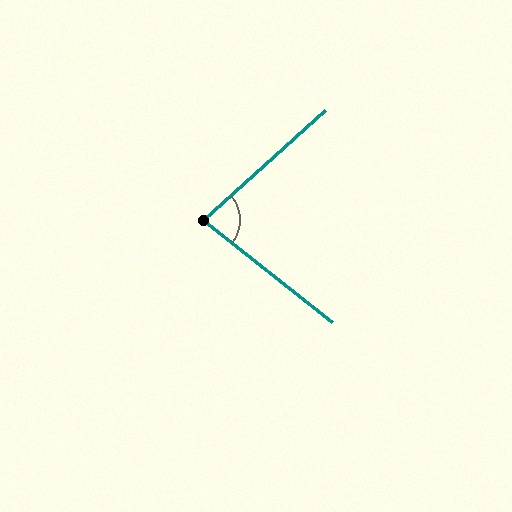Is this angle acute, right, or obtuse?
It is acute.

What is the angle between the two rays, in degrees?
Approximately 80 degrees.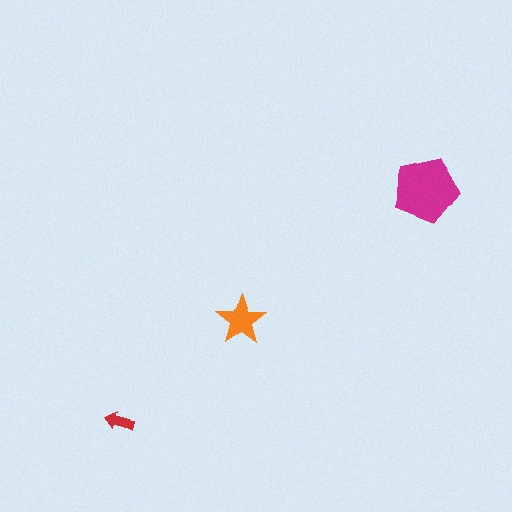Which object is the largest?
The magenta pentagon.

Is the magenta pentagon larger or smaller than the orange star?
Larger.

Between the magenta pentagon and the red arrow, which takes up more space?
The magenta pentagon.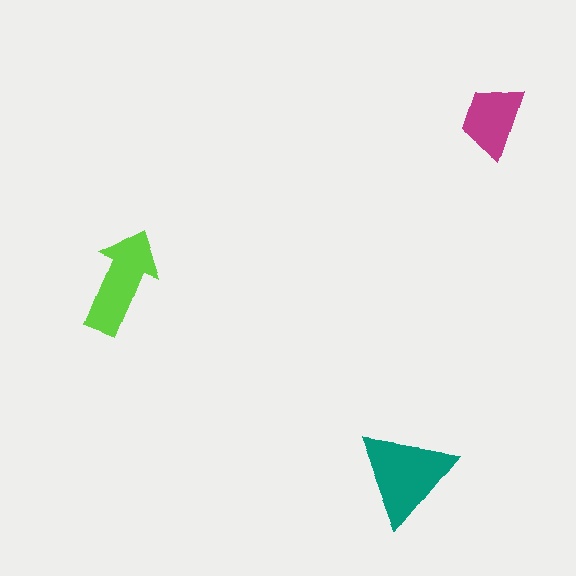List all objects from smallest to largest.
The magenta trapezoid, the lime arrow, the teal triangle.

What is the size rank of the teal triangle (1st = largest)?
1st.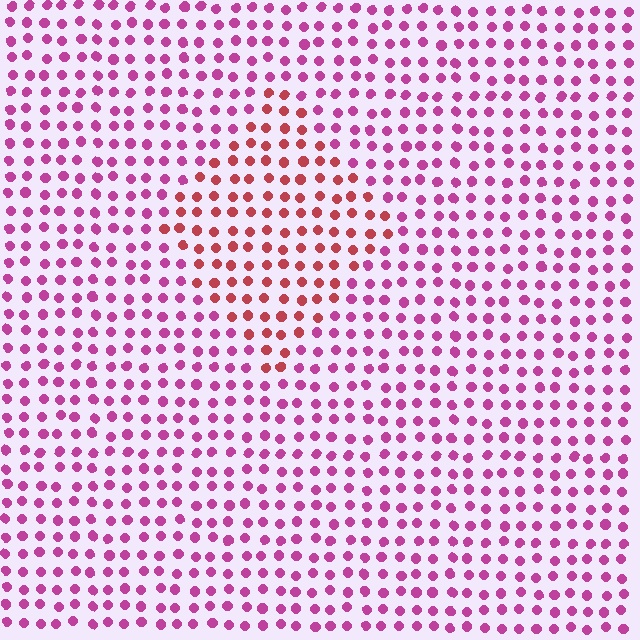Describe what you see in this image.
The image is filled with small magenta elements in a uniform arrangement. A diamond-shaped region is visible where the elements are tinted to a slightly different hue, forming a subtle color boundary.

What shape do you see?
I see a diamond.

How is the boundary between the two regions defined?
The boundary is defined purely by a slight shift in hue (about 37 degrees). Spacing, size, and orientation are identical on both sides.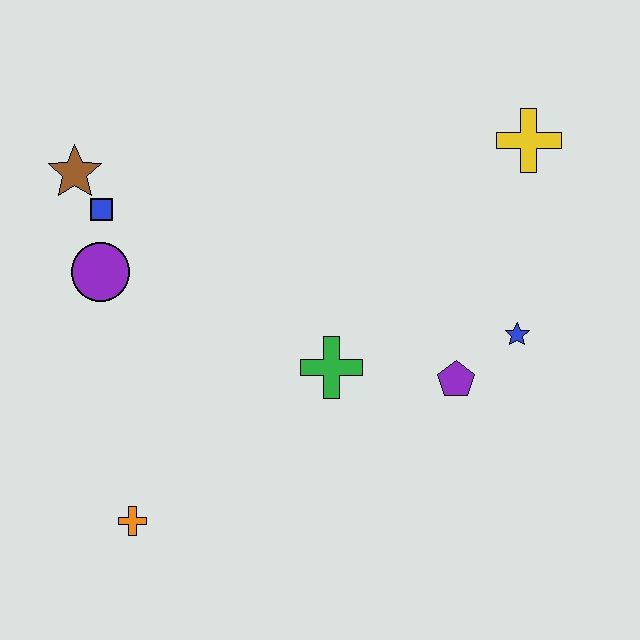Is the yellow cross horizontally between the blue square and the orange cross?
No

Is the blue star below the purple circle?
Yes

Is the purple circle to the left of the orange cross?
Yes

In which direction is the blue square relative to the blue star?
The blue square is to the left of the blue star.